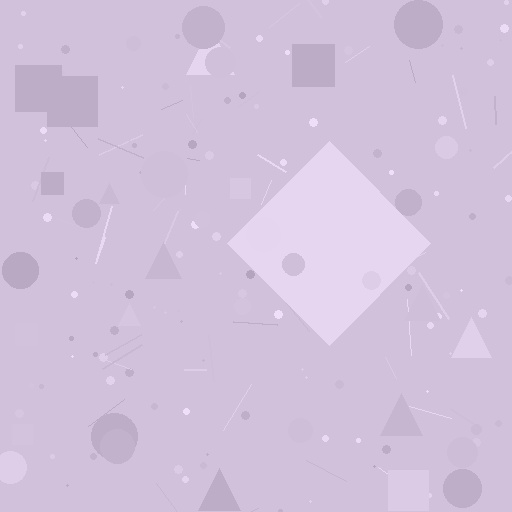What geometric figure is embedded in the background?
A diamond is embedded in the background.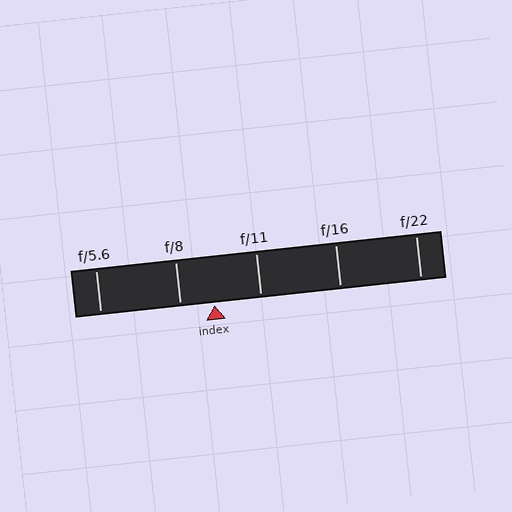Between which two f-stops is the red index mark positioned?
The index mark is between f/8 and f/11.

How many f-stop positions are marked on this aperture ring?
There are 5 f-stop positions marked.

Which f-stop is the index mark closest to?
The index mark is closest to f/8.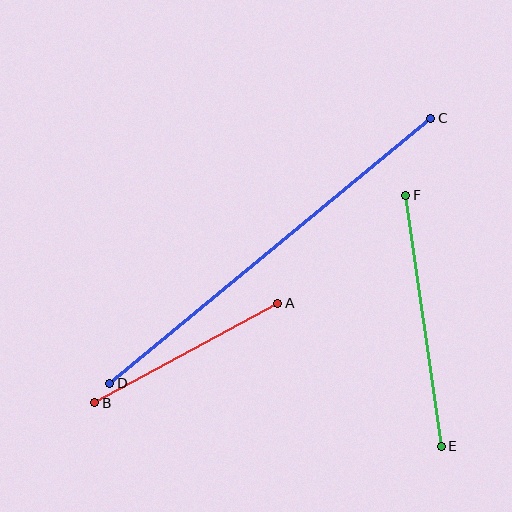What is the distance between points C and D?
The distance is approximately 416 pixels.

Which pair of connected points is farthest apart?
Points C and D are farthest apart.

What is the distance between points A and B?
The distance is approximately 209 pixels.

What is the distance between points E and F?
The distance is approximately 254 pixels.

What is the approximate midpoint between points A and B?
The midpoint is at approximately (186, 353) pixels.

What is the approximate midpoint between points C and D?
The midpoint is at approximately (270, 251) pixels.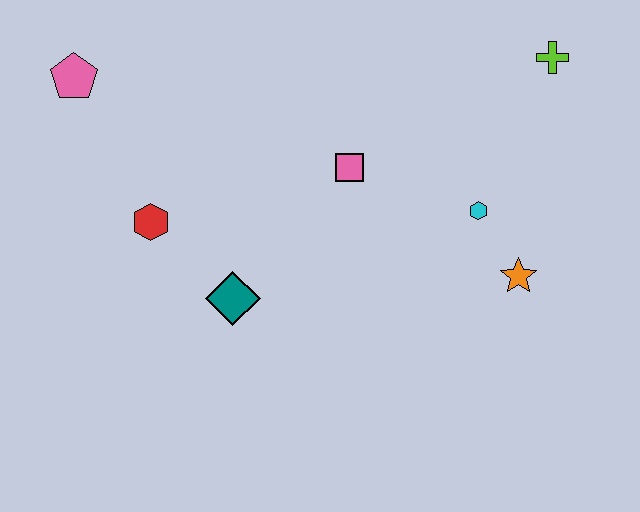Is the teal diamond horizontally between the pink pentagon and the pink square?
Yes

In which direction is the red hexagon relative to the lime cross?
The red hexagon is to the left of the lime cross.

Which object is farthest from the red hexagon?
The lime cross is farthest from the red hexagon.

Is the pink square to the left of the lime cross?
Yes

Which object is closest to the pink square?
The cyan hexagon is closest to the pink square.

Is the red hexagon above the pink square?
No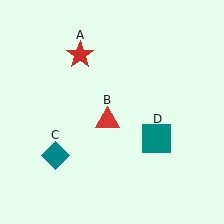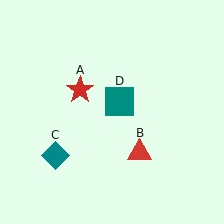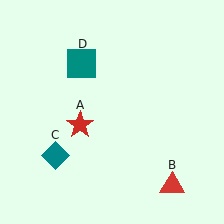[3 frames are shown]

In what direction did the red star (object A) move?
The red star (object A) moved down.